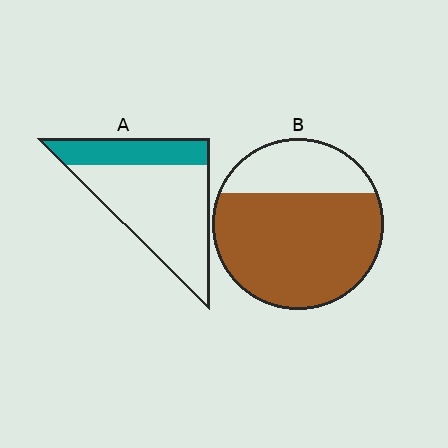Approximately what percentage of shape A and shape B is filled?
A is approximately 30% and B is approximately 70%.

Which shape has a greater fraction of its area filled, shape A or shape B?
Shape B.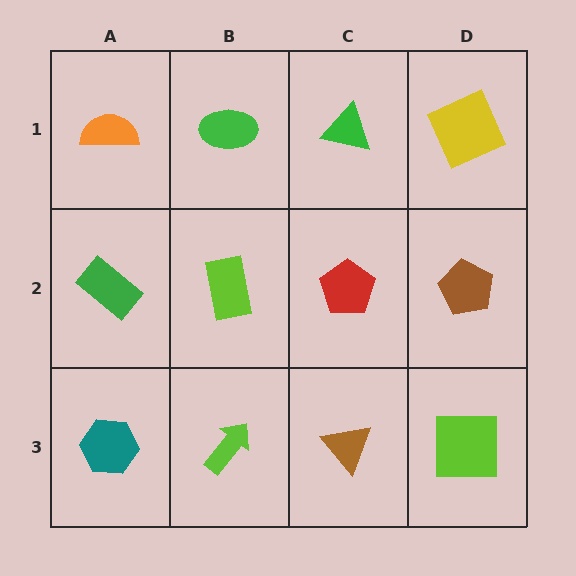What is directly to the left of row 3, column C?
A lime arrow.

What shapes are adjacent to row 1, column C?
A red pentagon (row 2, column C), a green ellipse (row 1, column B), a yellow square (row 1, column D).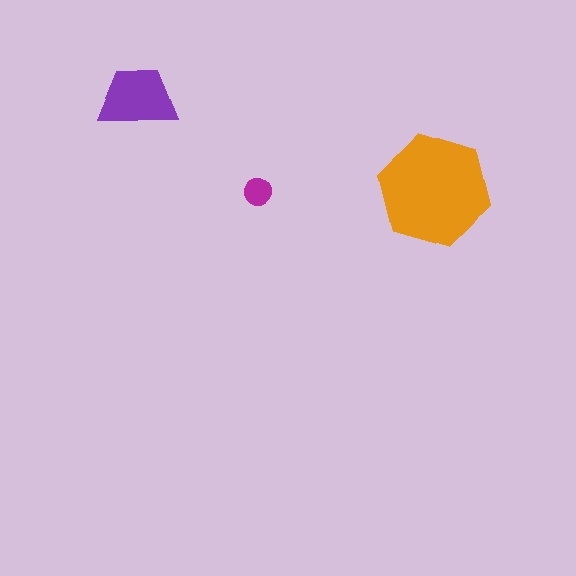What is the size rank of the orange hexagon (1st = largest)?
1st.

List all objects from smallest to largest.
The magenta circle, the purple trapezoid, the orange hexagon.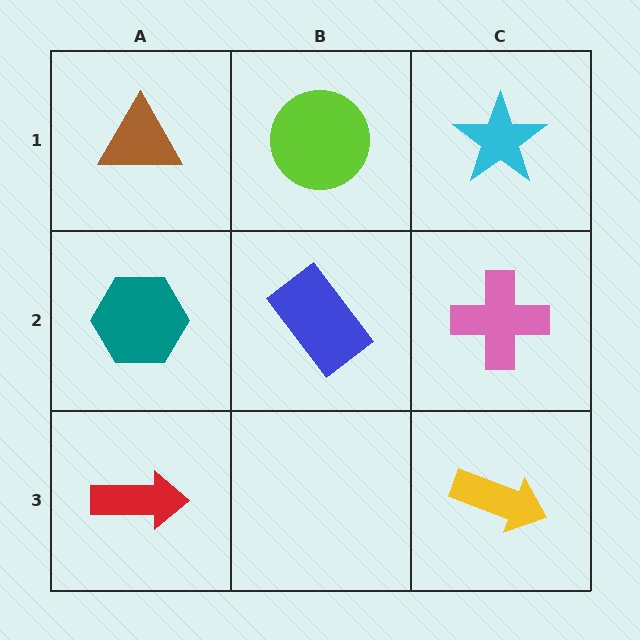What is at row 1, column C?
A cyan star.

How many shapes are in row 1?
3 shapes.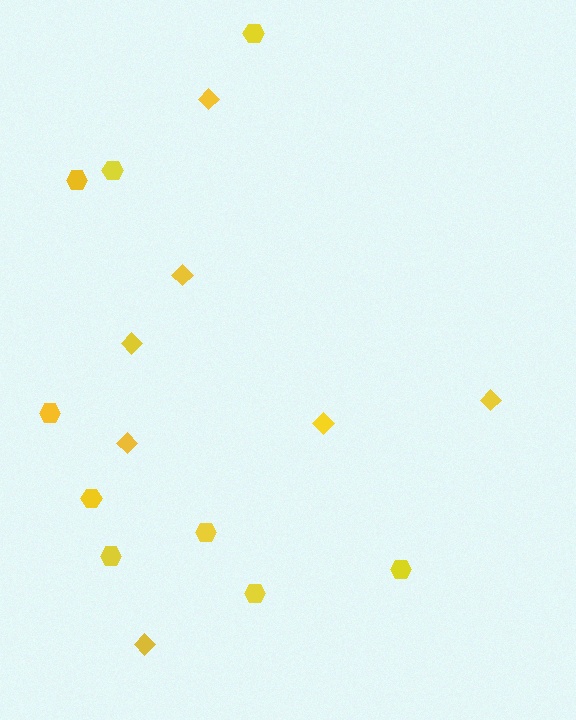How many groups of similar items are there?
There are 2 groups: one group of hexagons (9) and one group of diamonds (7).